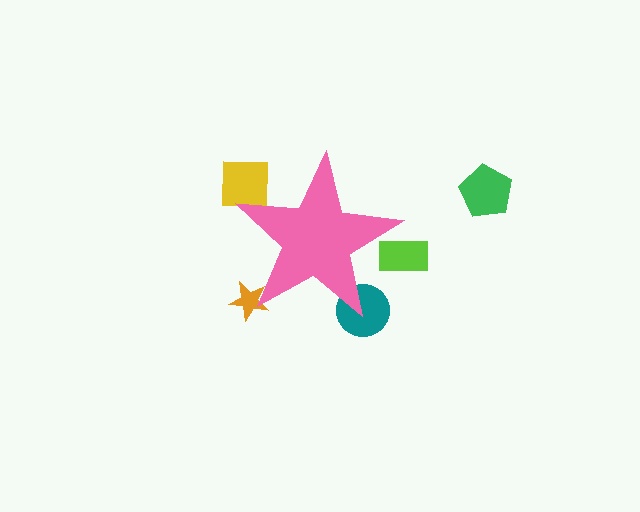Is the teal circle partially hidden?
Yes, the teal circle is partially hidden behind the pink star.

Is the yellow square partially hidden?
Yes, the yellow square is partially hidden behind the pink star.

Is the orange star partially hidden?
Yes, the orange star is partially hidden behind the pink star.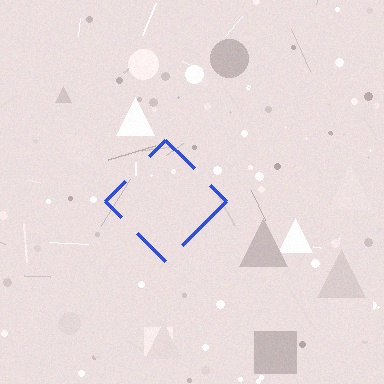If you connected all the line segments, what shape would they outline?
They would outline a diamond.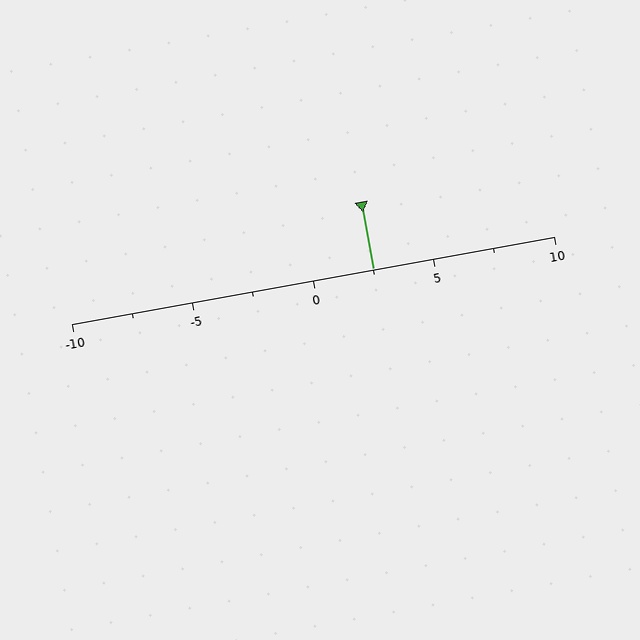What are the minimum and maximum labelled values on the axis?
The axis runs from -10 to 10.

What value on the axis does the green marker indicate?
The marker indicates approximately 2.5.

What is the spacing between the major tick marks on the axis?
The major ticks are spaced 5 apart.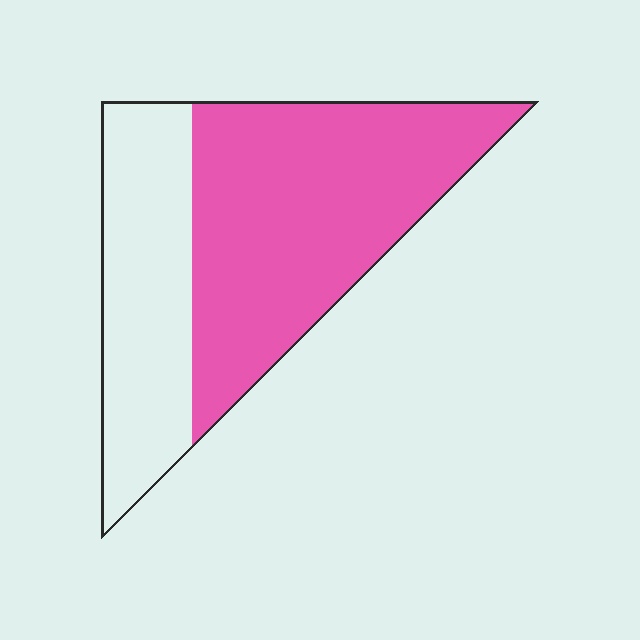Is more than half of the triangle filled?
Yes.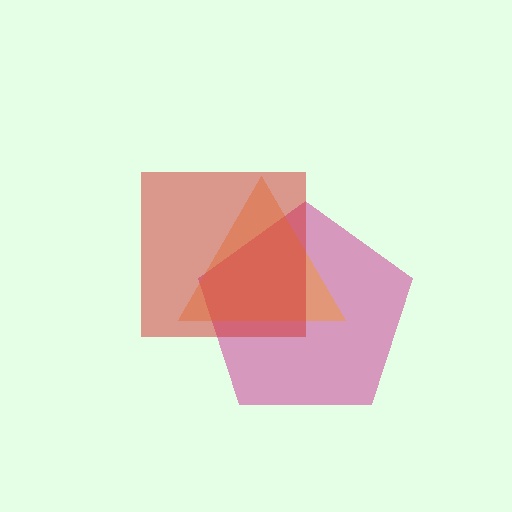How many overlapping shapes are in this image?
There are 3 overlapping shapes in the image.